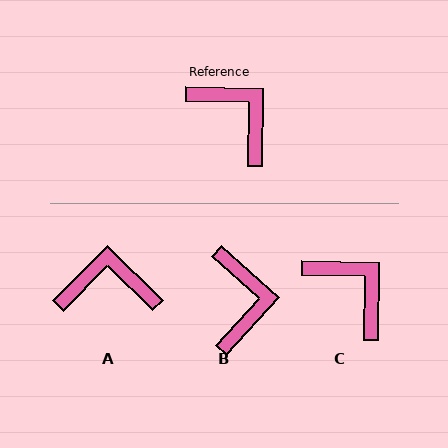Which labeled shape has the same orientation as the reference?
C.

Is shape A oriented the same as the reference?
No, it is off by about 47 degrees.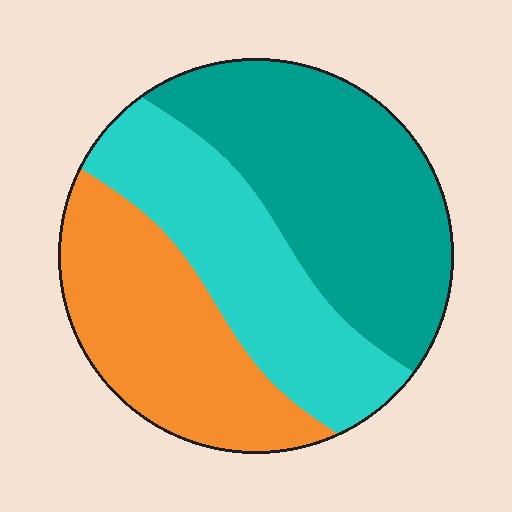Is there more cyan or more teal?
Teal.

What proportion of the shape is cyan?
Cyan takes up about one third (1/3) of the shape.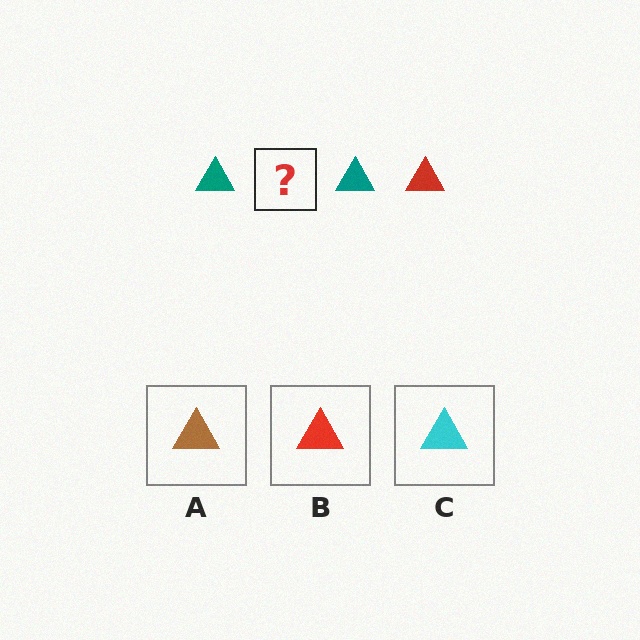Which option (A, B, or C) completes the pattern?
B.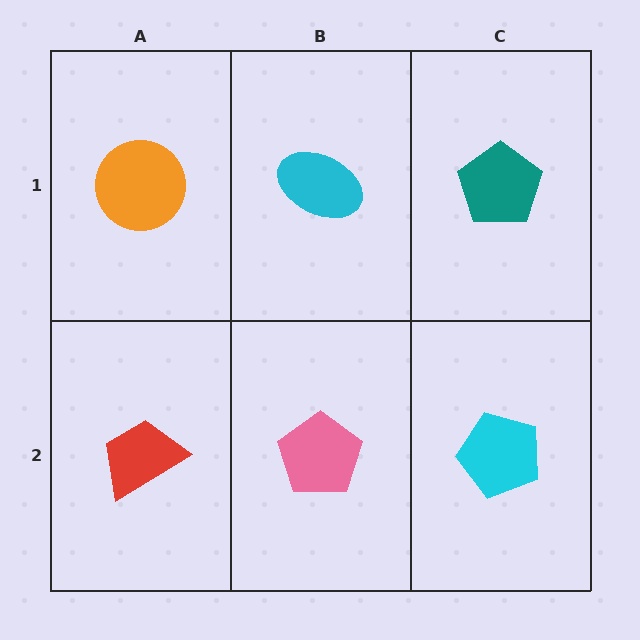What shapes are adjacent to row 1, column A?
A red trapezoid (row 2, column A), a cyan ellipse (row 1, column B).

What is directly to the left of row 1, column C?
A cyan ellipse.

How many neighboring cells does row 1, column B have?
3.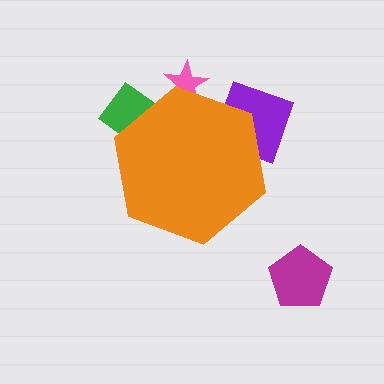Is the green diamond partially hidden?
Yes, the green diamond is partially hidden behind the orange hexagon.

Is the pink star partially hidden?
Yes, the pink star is partially hidden behind the orange hexagon.